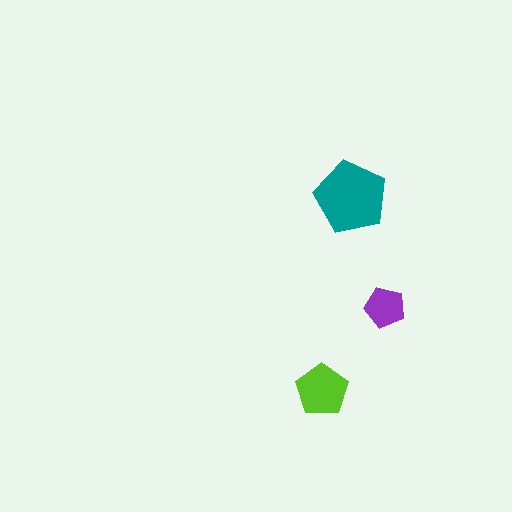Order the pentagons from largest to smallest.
the teal one, the lime one, the purple one.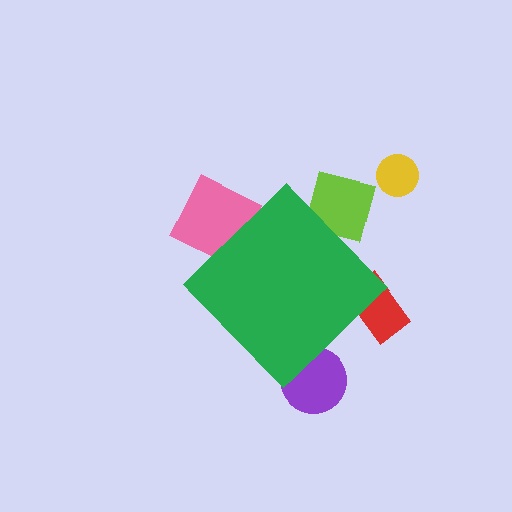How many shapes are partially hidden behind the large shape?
4 shapes are partially hidden.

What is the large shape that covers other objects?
A green diamond.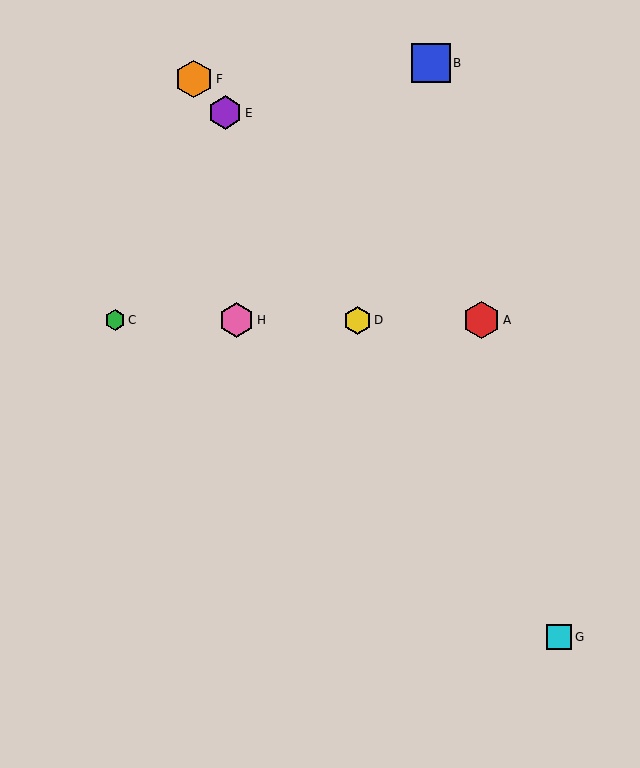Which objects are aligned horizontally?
Objects A, C, D, H are aligned horizontally.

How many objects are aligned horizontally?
4 objects (A, C, D, H) are aligned horizontally.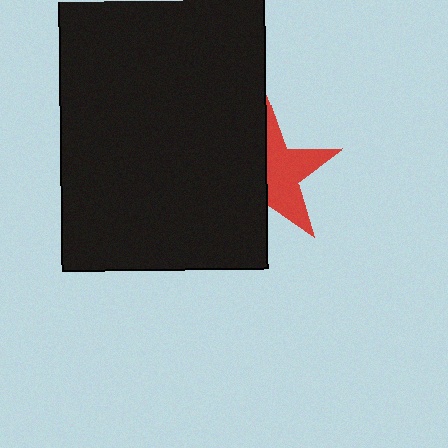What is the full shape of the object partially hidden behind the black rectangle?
The partially hidden object is a red star.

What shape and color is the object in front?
The object in front is a black rectangle.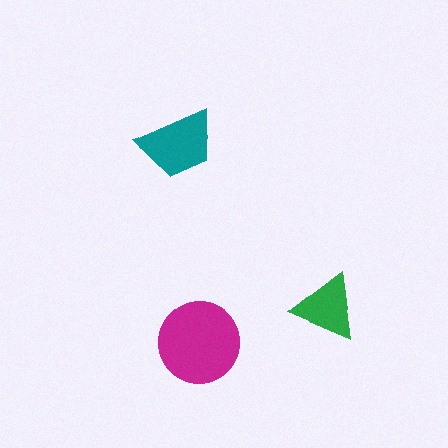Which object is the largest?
The magenta circle.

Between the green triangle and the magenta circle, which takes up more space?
The magenta circle.